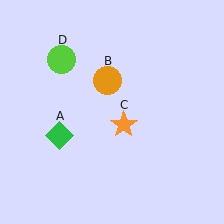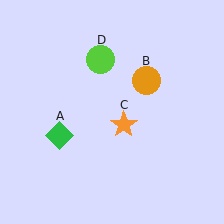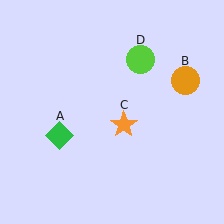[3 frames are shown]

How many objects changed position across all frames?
2 objects changed position: orange circle (object B), lime circle (object D).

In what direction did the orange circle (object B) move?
The orange circle (object B) moved right.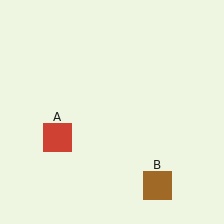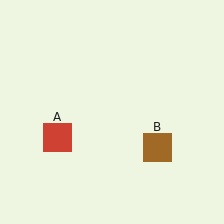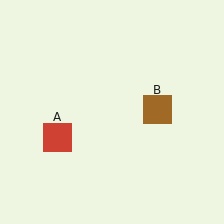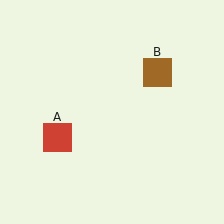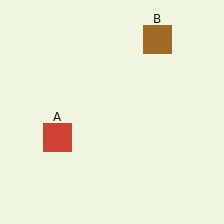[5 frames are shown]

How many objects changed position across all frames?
1 object changed position: brown square (object B).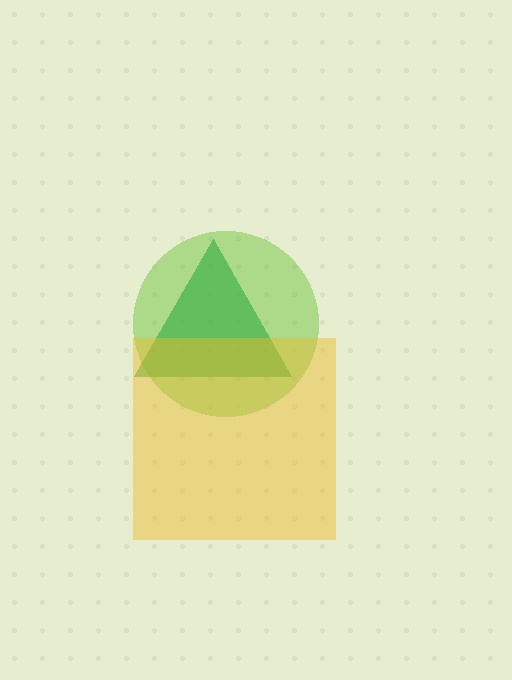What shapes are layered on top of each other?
The layered shapes are: a lime circle, a green triangle, a yellow square.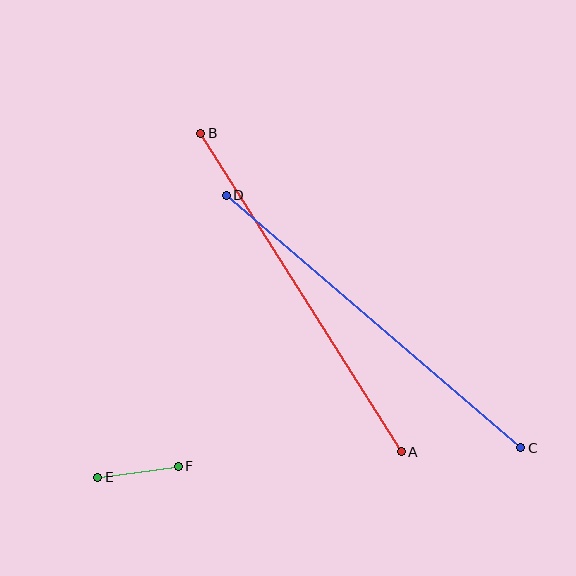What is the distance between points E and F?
The distance is approximately 81 pixels.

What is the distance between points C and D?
The distance is approximately 388 pixels.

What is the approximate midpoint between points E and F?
The midpoint is at approximately (138, 472) pixels.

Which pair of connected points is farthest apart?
Points C and D are farthest apart.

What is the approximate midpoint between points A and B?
The midpoint is at approximately (301, 292) pixels.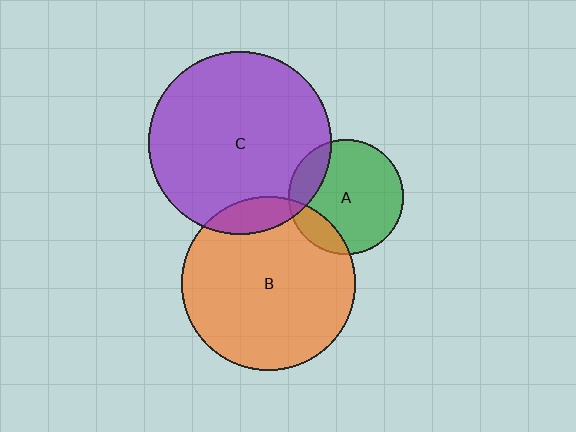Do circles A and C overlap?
Yes.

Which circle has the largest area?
Circle C (purple).